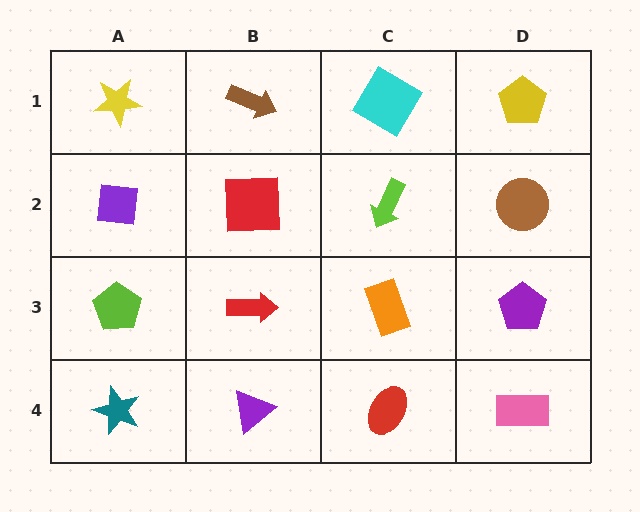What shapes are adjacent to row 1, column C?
A lime arrow (row 2, column C), a brown arrow (row 1, column B), a yellow pentagon (row 1, column D).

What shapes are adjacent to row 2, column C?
A cyan diamond (row 1, column C), an orange rectangle (row 3, column C), a red square (row 2, column B), a brown circle (row 2, column D).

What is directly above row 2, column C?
A cyan diamond.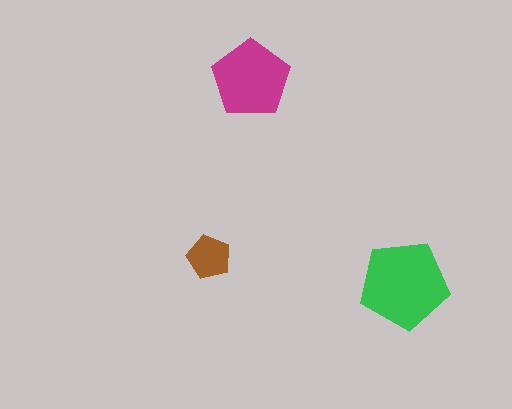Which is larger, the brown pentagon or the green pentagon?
The green one.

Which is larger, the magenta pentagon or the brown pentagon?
The magenta one.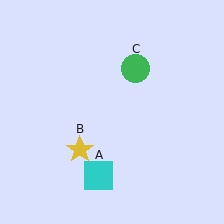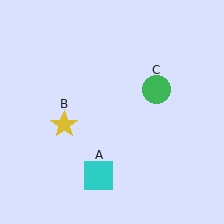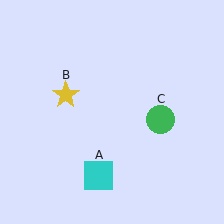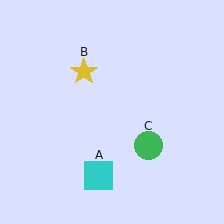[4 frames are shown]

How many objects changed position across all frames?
2 objects changed position: yellow star (object B), green circle (object C).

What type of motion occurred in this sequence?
The yellow star (object B), green circle (object C) rotated clockwise around the center of the scene.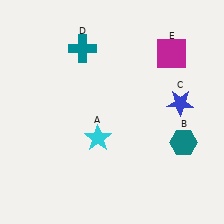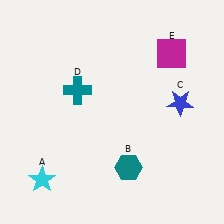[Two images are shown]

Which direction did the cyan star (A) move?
The cyan star (A) moved left.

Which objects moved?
The objects that moved are: the cyan star (A), the teal hexagon (B), the teal cross (D).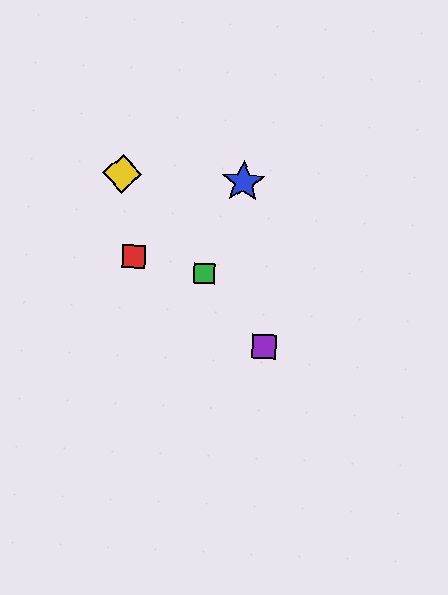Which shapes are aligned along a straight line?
The green square, the yellow diamond, the purple square are aligned along a straight line.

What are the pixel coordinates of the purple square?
The purple square is at (264, 347).